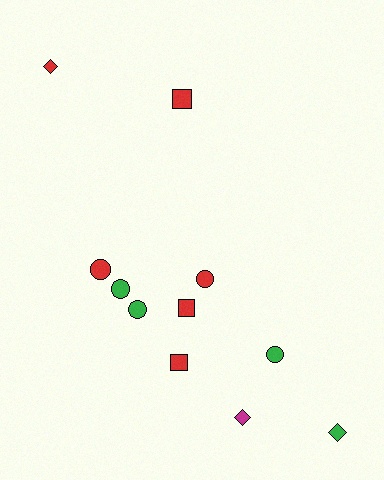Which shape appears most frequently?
Circle, with 5 objects.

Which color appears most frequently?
Red, with 6 objects.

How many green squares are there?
There are no green squares.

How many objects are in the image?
There are 11 objects.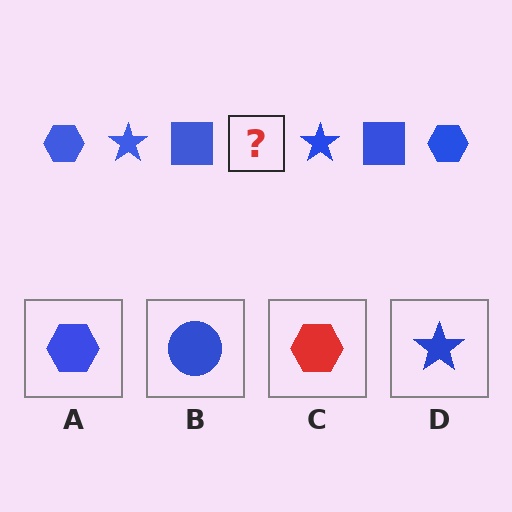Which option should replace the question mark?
Option A.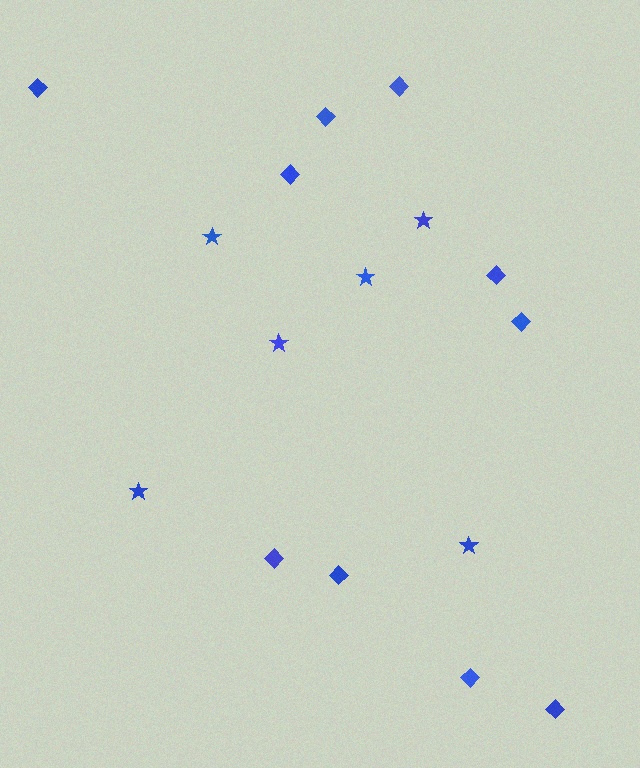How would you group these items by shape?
There are 2 groups: one group of stars (6) and one group of diamonds (10).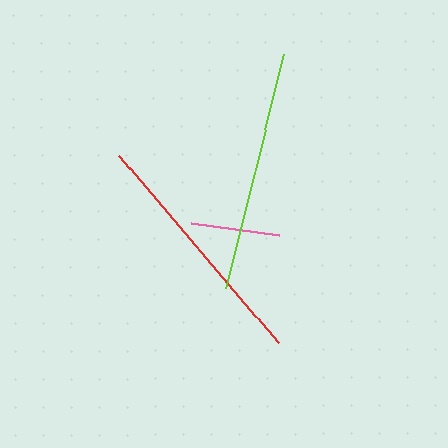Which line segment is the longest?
The red line is the longest at approximately 247 pixels.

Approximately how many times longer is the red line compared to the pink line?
The red line is approximately 2.8 times the length of the pink line.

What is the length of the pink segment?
The pink segment is approximately 90 pixels long.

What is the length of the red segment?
The red segment is approximately 247 pixels long.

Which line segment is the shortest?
The pink line is the shortest at approximately 90 pixels.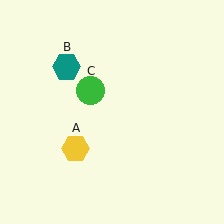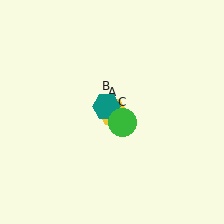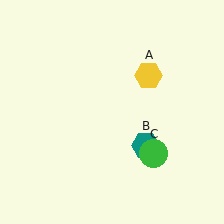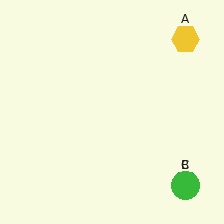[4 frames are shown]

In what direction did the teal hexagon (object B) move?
The teal hexagon (object B) moved down and to the right.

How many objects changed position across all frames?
3 objects changed position: yellow hexagon (object A), teal hexagon (object B), green circle (object C).